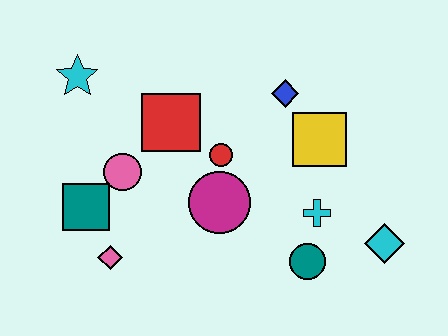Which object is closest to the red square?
The red circle is closest to the red square.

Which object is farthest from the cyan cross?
The cyan star is farthest from the cyan cross.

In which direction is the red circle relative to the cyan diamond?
The red circle is to the left of the cyan diamond.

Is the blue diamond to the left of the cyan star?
No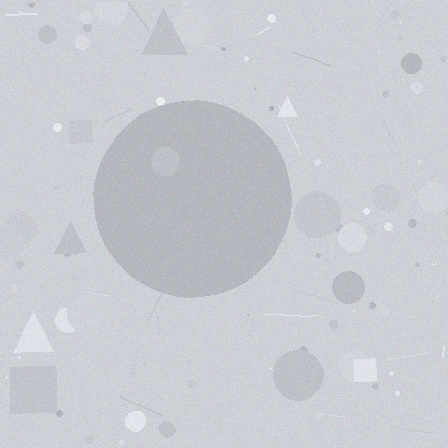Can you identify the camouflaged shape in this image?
The camouflaged shape is a circle.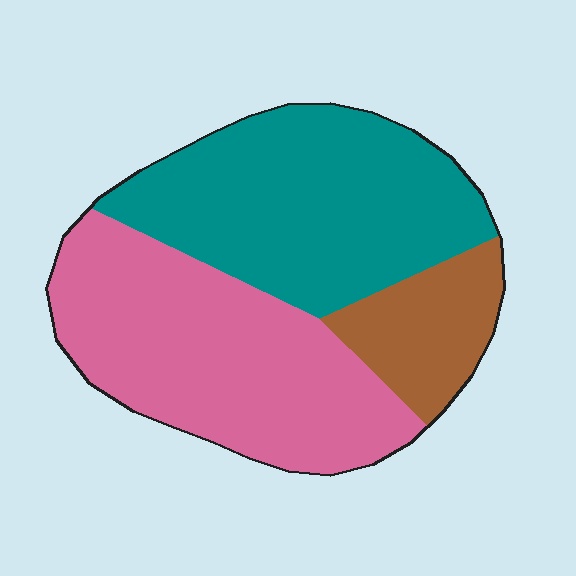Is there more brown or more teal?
Teal.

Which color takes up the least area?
Brown, at roughly 15%.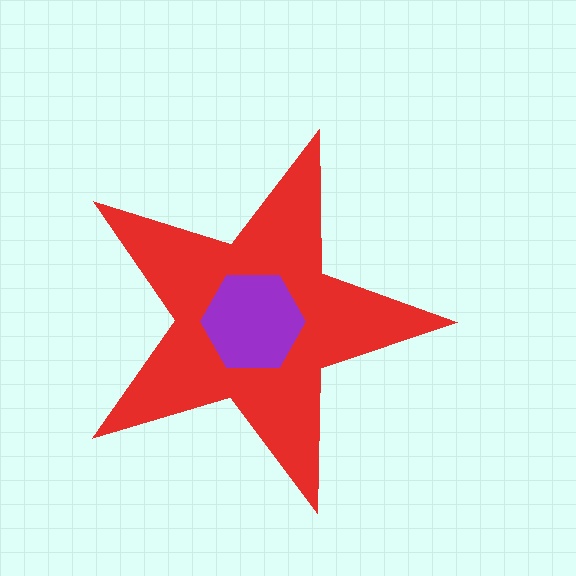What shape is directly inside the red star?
The purple hexagon.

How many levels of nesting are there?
2.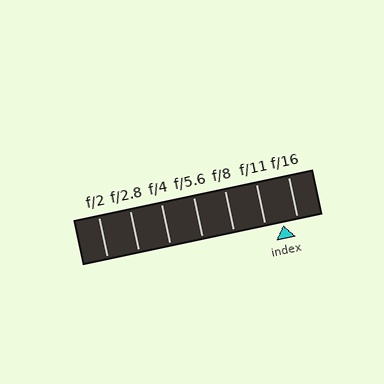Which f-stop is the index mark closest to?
The index mark is closest to f/16.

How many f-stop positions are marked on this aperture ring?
There are 7 f-stop positions marked.